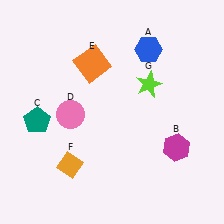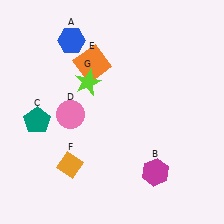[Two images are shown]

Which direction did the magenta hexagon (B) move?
The magenta hexagon (B) moved down.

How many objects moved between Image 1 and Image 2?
3 objects moved between the two images.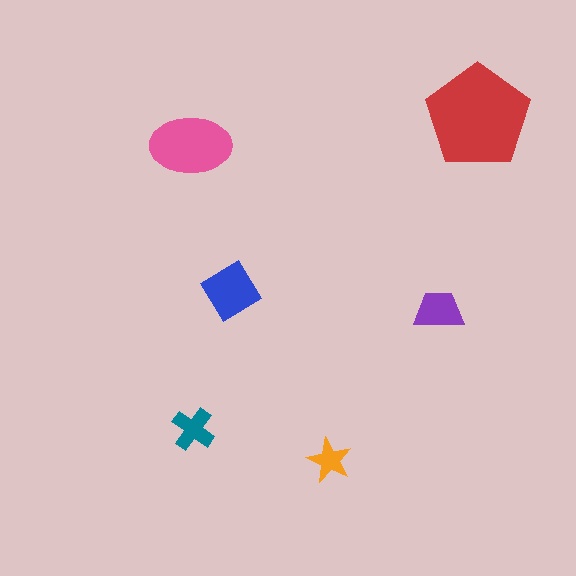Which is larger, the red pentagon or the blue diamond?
The red pentagon.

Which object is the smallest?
The orange star.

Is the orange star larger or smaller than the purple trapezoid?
Smaller.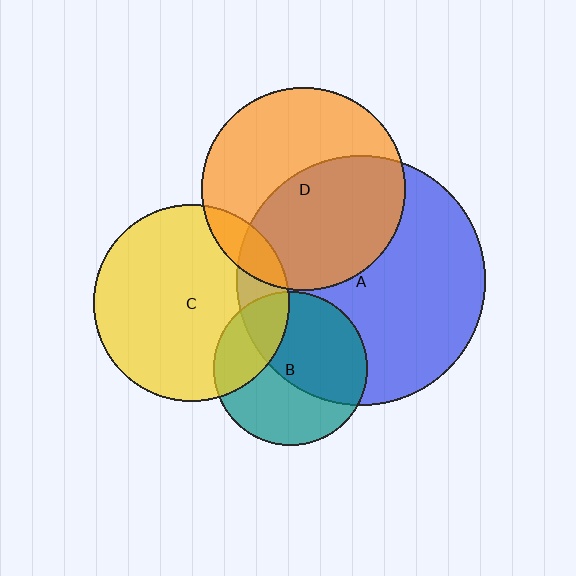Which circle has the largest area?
Circle A (blue).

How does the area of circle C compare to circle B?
Approximately 1.6 times.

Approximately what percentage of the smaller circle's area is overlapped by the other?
Approximately 55%.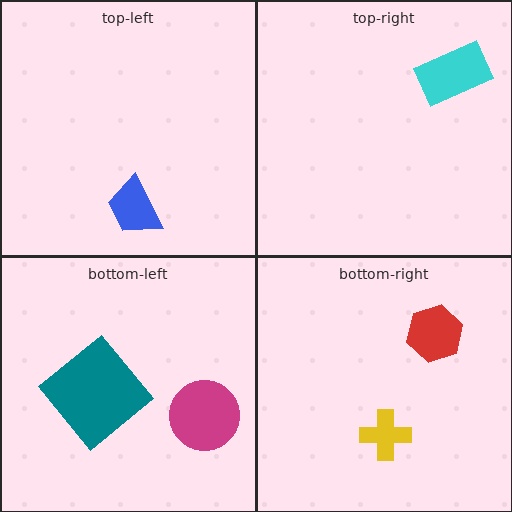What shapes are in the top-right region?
The cyan rectangle.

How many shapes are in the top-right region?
1.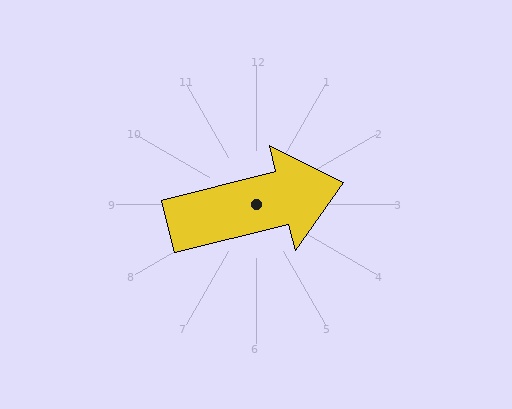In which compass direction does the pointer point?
East.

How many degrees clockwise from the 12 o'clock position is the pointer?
Approximately 76 degrees.